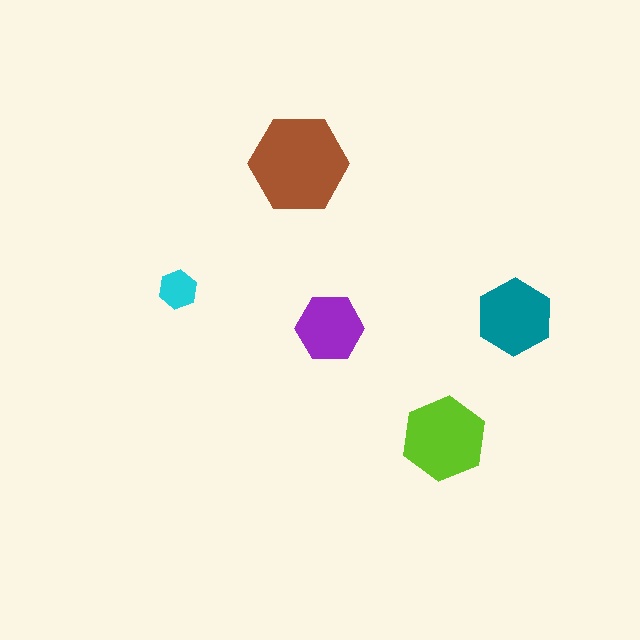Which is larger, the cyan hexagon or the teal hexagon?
The teal one.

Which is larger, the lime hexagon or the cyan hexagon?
The lime one.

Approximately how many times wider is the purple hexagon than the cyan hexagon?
About 1.5 times wider.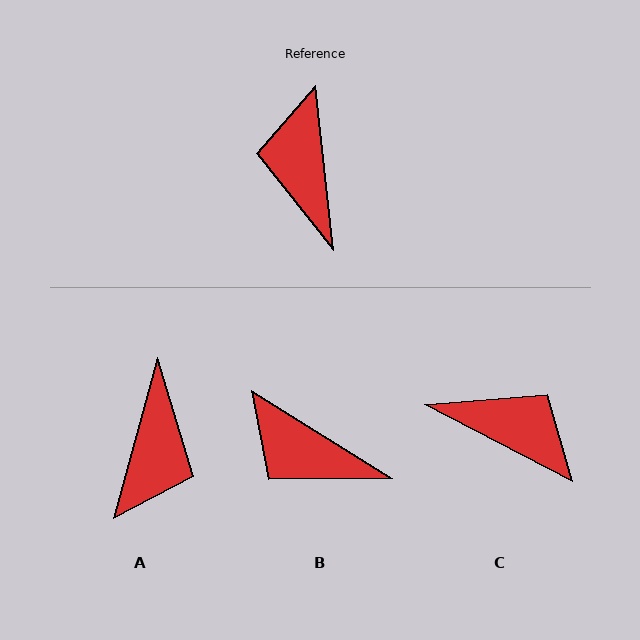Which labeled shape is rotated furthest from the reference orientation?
A, about 158 degrees away.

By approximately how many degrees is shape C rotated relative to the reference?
Approximately 124 degrees clockwise.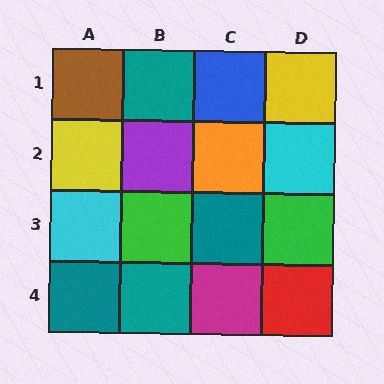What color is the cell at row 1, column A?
Brown.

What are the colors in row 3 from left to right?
Cyan, green, teal, green.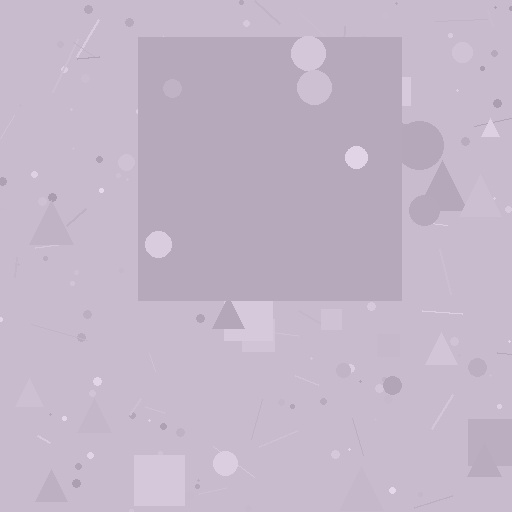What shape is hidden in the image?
A square is hidden in the image.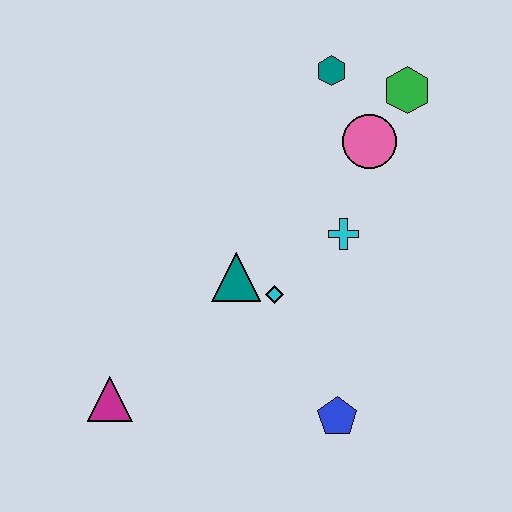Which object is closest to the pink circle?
The green hexagon is closest to the pink circle.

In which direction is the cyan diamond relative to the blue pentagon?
The cyan diamond is above the blue pentagon.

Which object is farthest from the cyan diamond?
The green hexagon is farthest from the cyan diamond.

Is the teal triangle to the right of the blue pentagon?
No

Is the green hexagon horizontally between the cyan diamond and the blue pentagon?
No